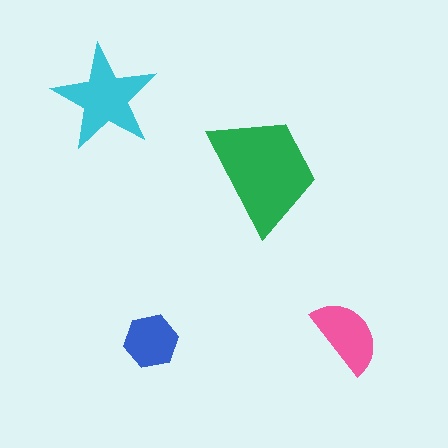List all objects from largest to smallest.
The green trapezoid, the cyan star, the pink semicircle, the blue hexagon.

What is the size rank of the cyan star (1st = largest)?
2nd.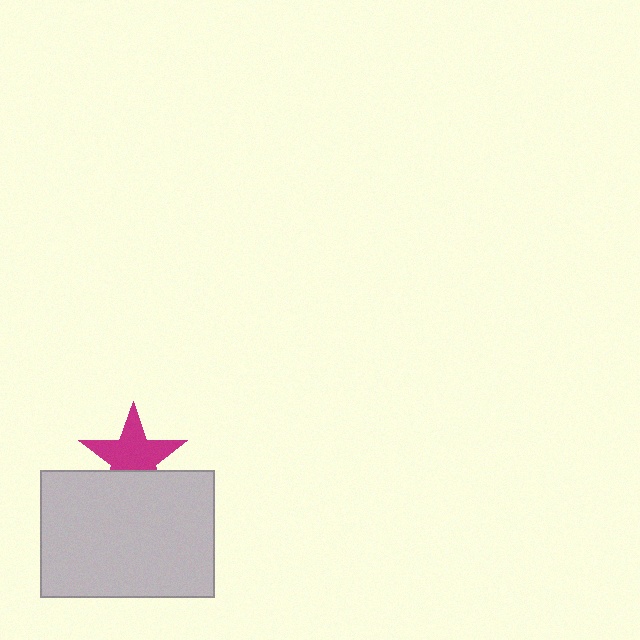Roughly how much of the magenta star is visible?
Most of it is visible (roughly 68%).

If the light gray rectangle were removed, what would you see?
You would see the complete magenta star.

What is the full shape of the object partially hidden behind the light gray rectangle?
The partially hidden object is a magenta star.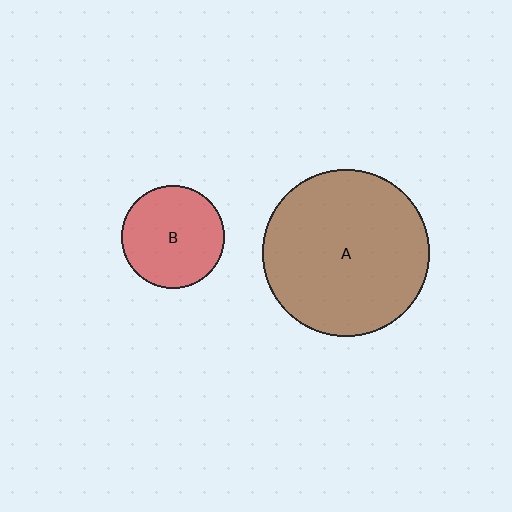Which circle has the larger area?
Circle A (brown).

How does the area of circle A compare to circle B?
Approximately 2.6 times.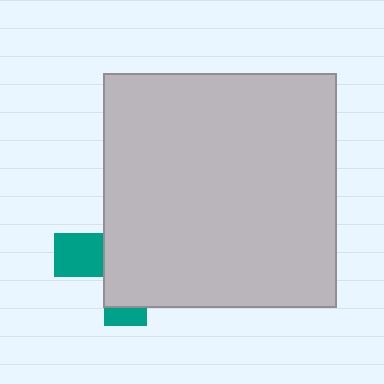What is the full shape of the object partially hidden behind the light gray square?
The partially hidden object is a teal cross.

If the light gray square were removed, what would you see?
You would see the complete teal cross.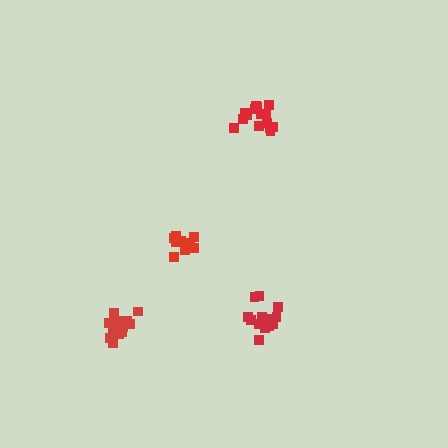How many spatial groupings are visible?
There are 4 spatial groupings.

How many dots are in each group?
Group 1: 14 dots, Group 2: 15 dots, Group 3: 9 dots, Group 4: 14 dots (52 total).